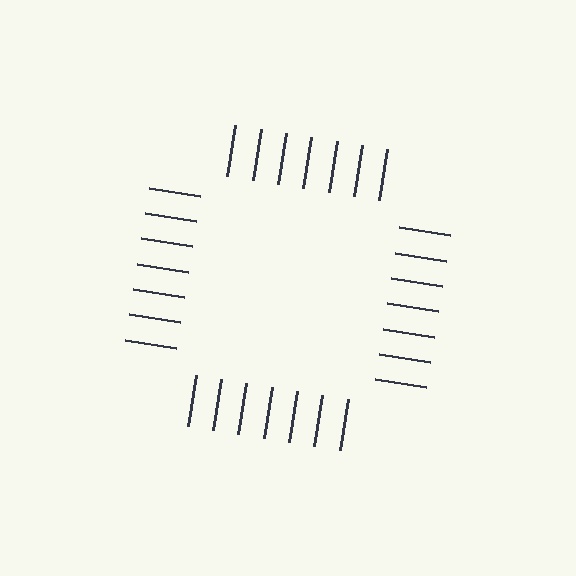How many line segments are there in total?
28 — 7 along each of the 4 edges.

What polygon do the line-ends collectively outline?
An illusory square — the line segments terminate on its edges but no continuous stroke is drawn.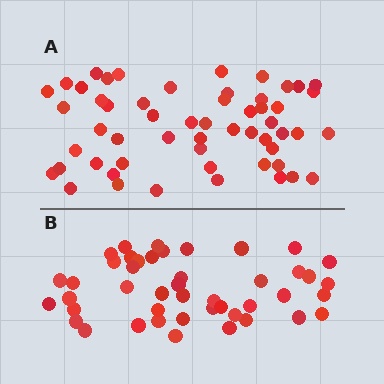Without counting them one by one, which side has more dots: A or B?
Region A (the top region) has more dots.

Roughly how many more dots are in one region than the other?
Region A has roughly 10 or so more dots than region B.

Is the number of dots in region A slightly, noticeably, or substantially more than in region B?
Region A has only slightly more — the two regions are fairly close. The ratio is roughly 1.2 to 1.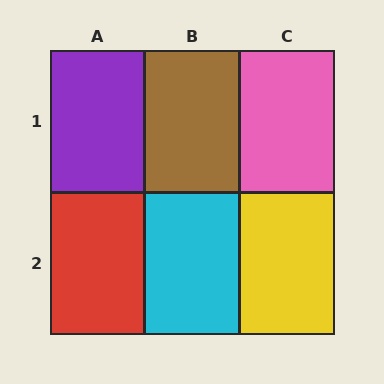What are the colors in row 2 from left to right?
Red, cyan, yellow.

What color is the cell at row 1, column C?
Pink.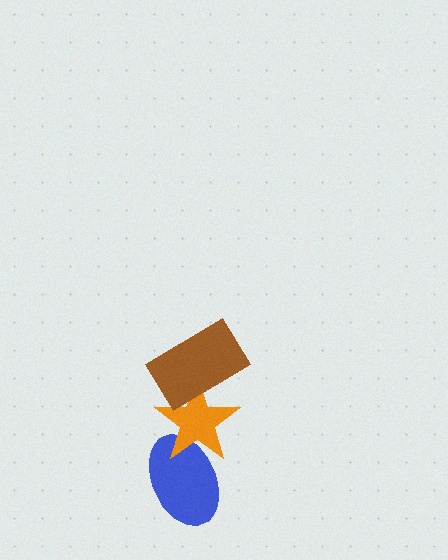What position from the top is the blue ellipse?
The blue ellipse is 3rd from the top.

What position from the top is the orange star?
The orange star is 2nd from the top.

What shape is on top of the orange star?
The brown rectangle is on top of the orange star.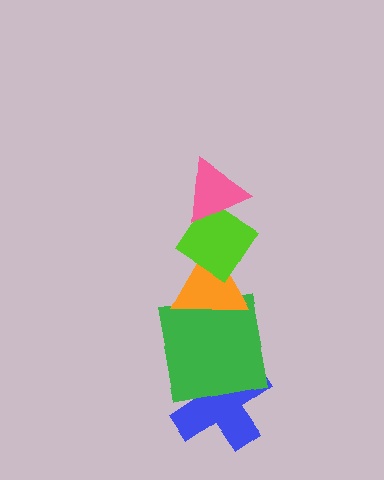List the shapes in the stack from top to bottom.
From top to bottom: the pink triangle, the lime diamond, the orange triangle, the green square, the blue cross.